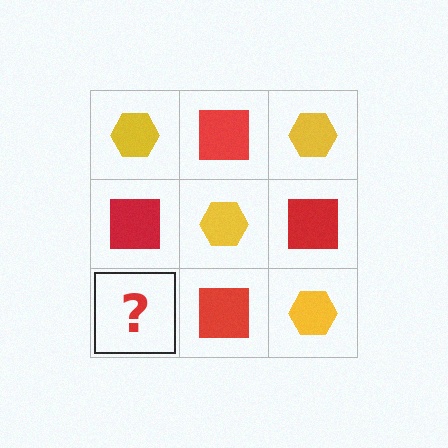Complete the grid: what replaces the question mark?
The question mark should be replaced with a yellow hexagon.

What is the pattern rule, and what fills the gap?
The rule is that it alternates yellow hexagon and red square in a checkerboard pattern. The gap should be filled with a yellow hexagon.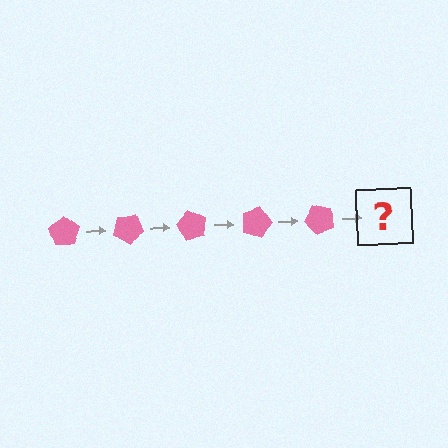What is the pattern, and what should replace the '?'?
The pattern is that the pentagon rotates 30 degrees each step. The '?' should be a pink pentagon rotated 150 degrees.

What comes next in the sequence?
The next element should be a pink pentagon rotated 150 degrees.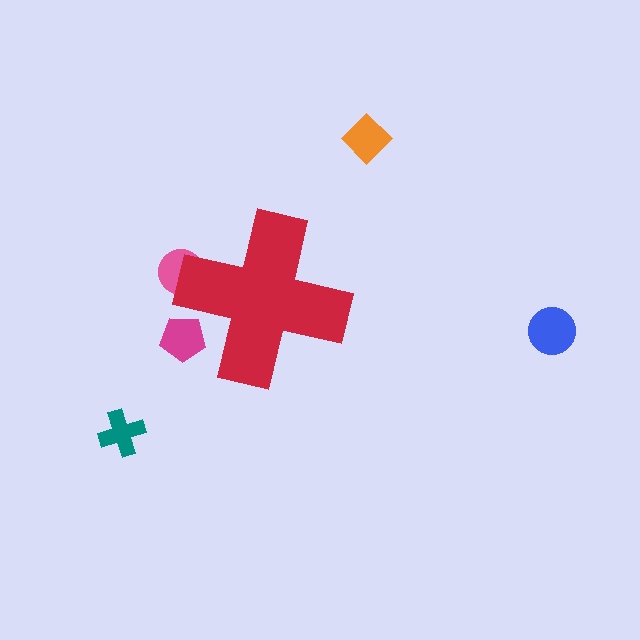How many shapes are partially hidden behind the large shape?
2 shapes are partially hidden.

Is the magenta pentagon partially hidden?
Yes, the magenta pentagon is partially hidden behind the red cross.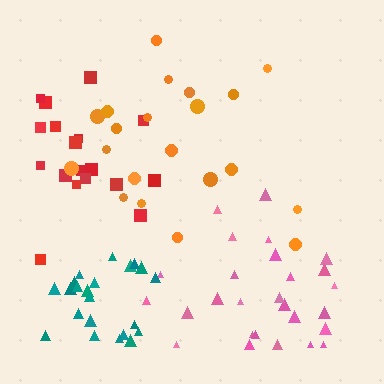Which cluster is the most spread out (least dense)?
Orange.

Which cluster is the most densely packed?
Teal.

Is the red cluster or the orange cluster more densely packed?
Red.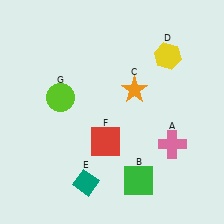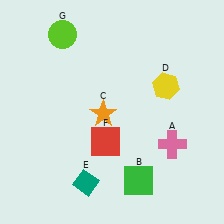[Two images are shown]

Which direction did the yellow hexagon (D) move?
The yellow hexagon (D) moved down.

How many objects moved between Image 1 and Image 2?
3 objects moved between the two images.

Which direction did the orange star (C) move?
The orange star (C) moved left.